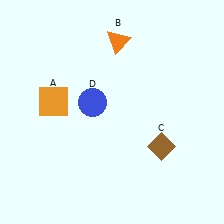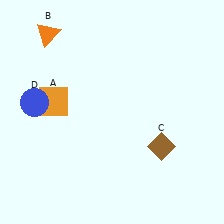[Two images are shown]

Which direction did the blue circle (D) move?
The blue circle (D) moved left.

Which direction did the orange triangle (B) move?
The orange triangle (B) moved left.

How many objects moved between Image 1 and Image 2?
2 objects moved between the two images.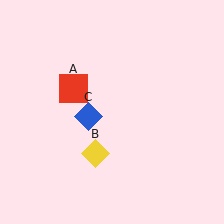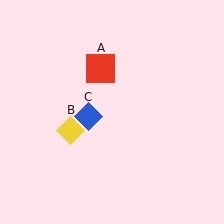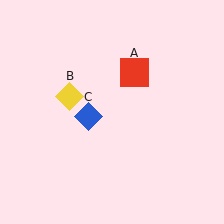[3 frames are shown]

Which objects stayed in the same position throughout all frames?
Blue diamond (object C) remained stationary.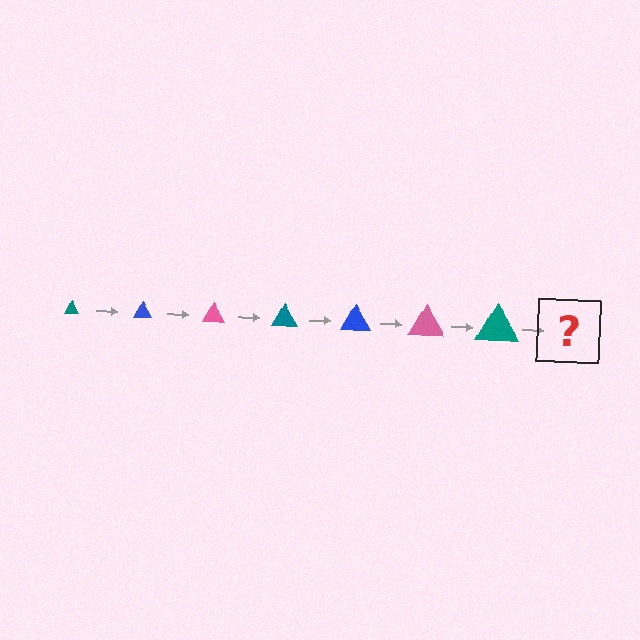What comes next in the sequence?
The next element should be a blue triangle, larger than the previous one.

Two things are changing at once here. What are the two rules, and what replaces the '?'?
The two rules are that the triangle grows larger each step and the color cycles through teal, blue, and pink. The '?' should be a blue triangle, larger than the previous one.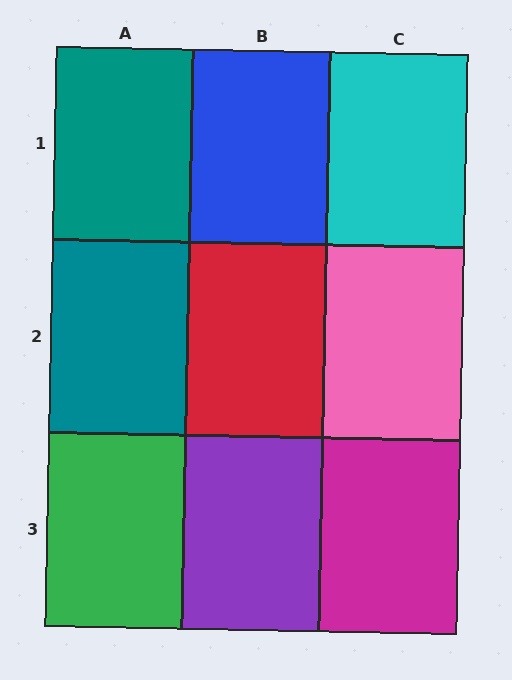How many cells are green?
1 cell is green.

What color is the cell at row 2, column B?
Red.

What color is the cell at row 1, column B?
Blue.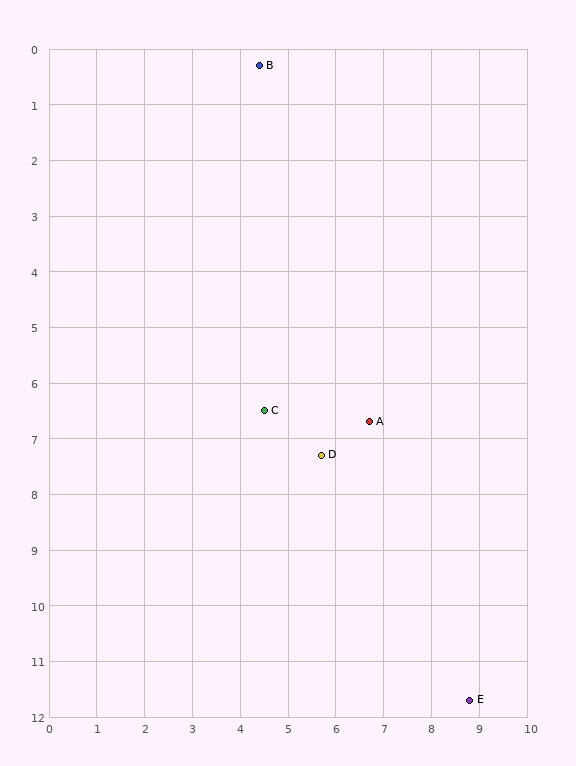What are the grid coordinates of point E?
Point E is at approximately (8.8, 11.7).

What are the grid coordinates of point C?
Point C is at approximately (4.5, 6.5).